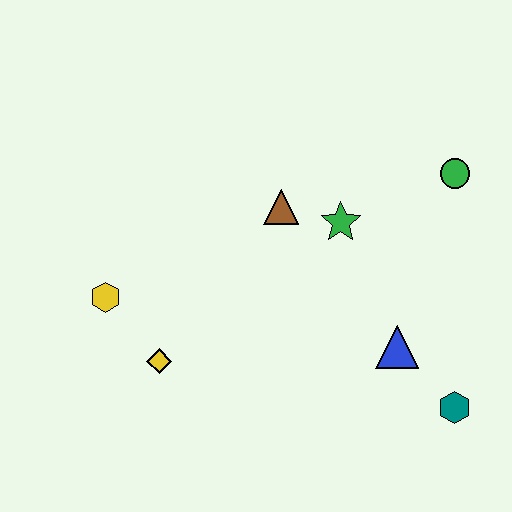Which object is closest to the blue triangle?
The teal hexagon is closest to the blue triangle.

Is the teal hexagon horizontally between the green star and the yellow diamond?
No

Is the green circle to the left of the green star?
No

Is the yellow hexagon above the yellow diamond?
Yes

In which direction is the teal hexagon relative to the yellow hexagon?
The teal hexagon is to the right of the yellow hexagon.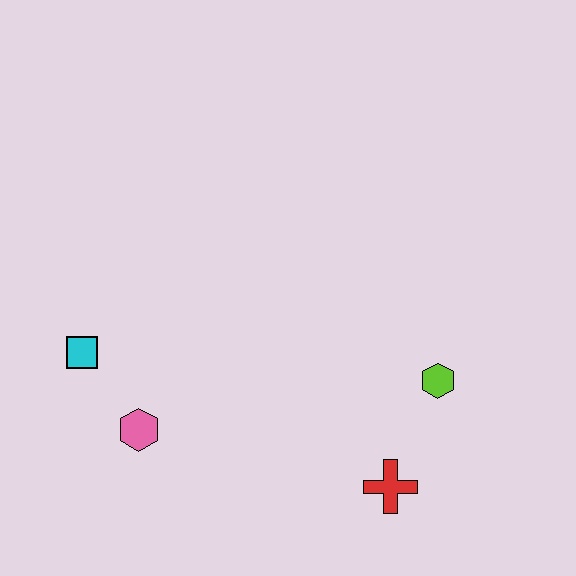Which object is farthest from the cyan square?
The lime hexagon is farthest from the cyan square.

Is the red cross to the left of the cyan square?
No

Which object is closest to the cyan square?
The pink hexagon is closest to the cyan square.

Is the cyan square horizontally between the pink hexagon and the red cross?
No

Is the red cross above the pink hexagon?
No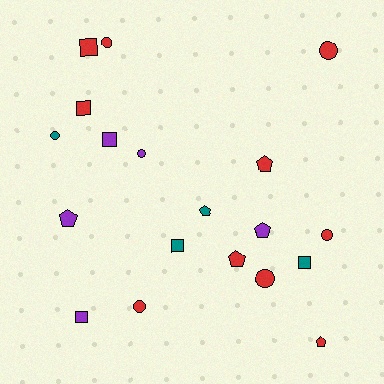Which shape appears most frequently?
Circle, with 7 objects.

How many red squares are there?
There are 2 red squares.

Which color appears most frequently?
Red, with 10 objects.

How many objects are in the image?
There are 19 objects.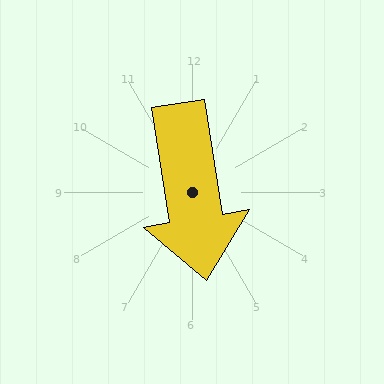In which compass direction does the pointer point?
South.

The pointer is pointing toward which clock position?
Roughly 6 o'clock.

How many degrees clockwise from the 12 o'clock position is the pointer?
Approximately 171 degrees.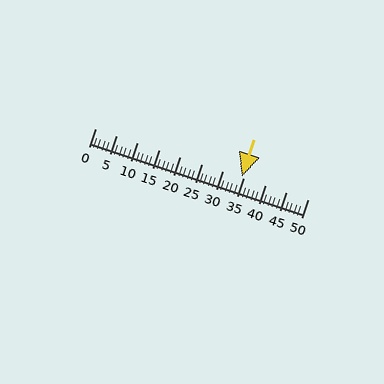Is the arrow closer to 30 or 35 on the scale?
The arrow is closer to 35.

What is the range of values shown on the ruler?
The ruler shows values from 0 to 50.